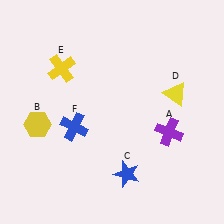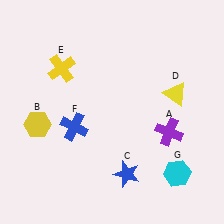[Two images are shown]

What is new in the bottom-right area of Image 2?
A cyan hexagon (G) was added in the bottom-right area of Image 2.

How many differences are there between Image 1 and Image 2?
There is 1 difference between the two images.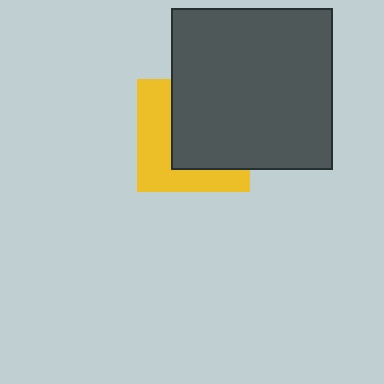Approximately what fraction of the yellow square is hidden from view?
Roughly 56% of the yellow square is hidden behind the dark gray square.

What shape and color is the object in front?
The object in front is a dark gray square.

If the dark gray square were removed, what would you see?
You would see the complete yellow square.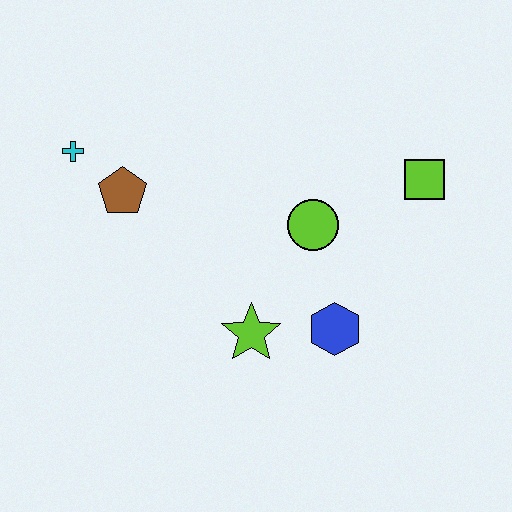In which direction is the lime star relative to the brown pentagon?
The lime star is below the brown pentagon.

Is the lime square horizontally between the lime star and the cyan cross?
No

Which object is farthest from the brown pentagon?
The lime square is farthest from the brown pentagon.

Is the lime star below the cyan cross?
Yes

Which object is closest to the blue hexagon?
The lime star is closest to the blue hexagon.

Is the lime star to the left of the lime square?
Yes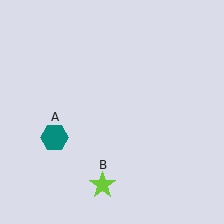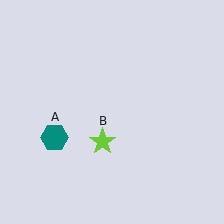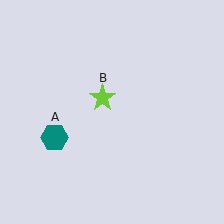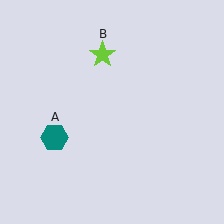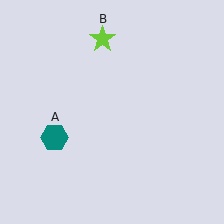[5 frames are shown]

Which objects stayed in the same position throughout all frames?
Teal hexagon (object A) remained stationary.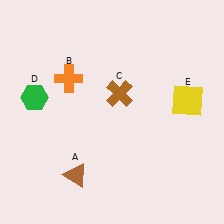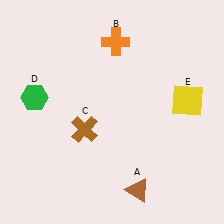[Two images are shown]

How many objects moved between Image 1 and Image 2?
3 objects moved between the two images.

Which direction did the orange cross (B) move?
The orange cross (B) moved right.